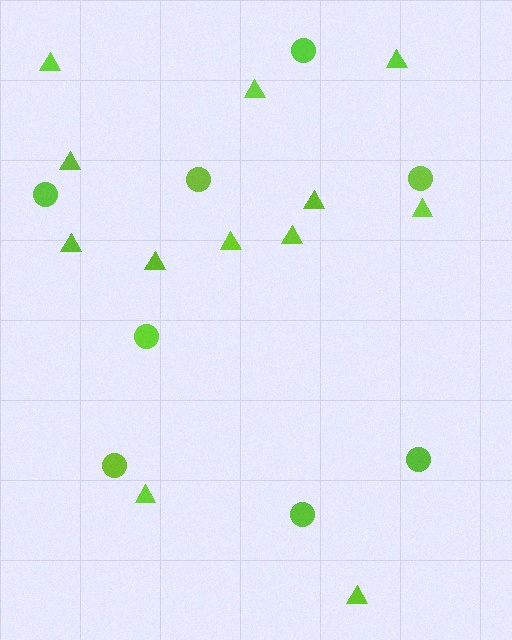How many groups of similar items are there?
There are 2 groups: one group of circles (8) and one group of triangles (12).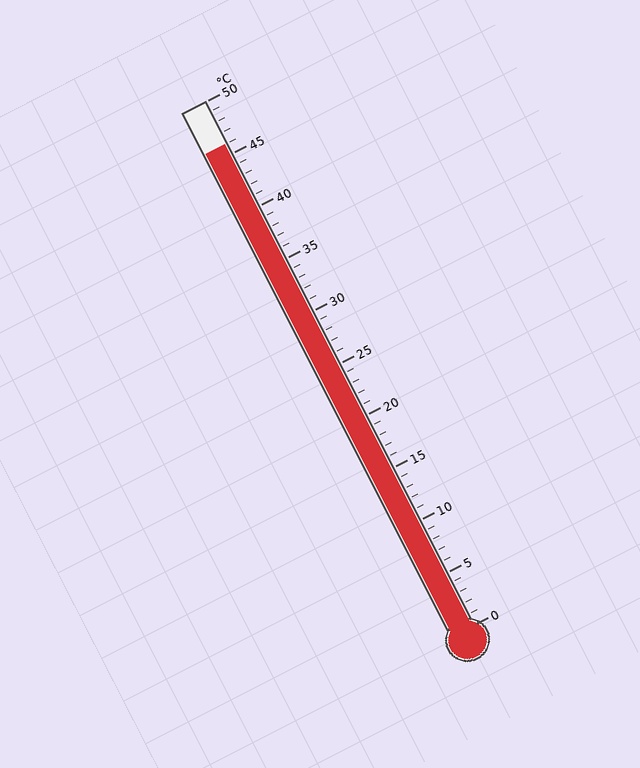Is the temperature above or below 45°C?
The temperature is above 45°C.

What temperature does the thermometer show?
The thermometer shows approximately 46°C.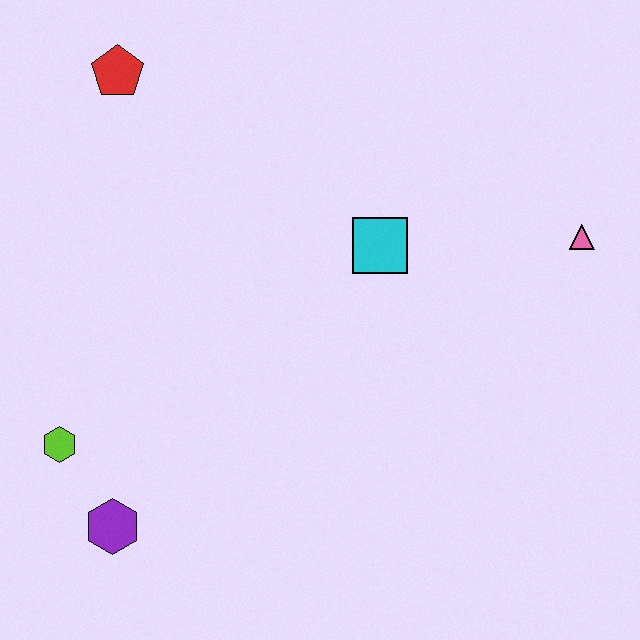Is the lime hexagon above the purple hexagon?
Yes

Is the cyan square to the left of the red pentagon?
No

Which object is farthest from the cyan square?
The purple hexagon is farthest from the cyan square.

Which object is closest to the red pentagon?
The cyan square is closest to the red pentagon.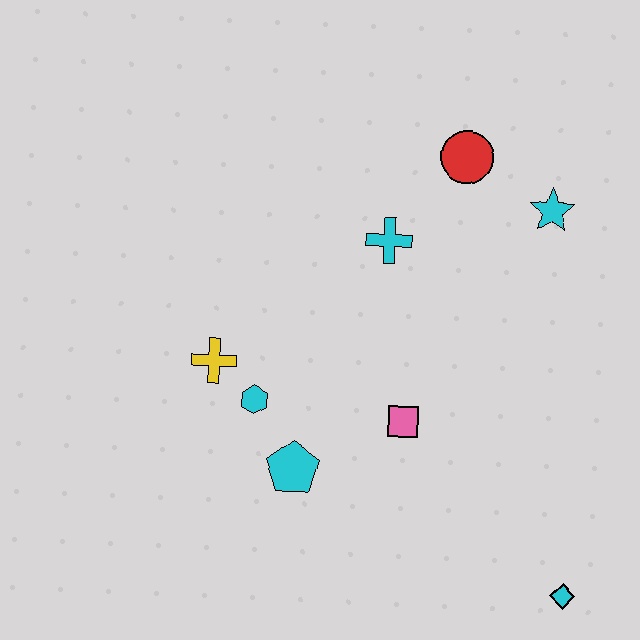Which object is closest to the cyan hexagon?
The yellow cross is closest to the cyan hexagon.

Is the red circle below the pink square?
No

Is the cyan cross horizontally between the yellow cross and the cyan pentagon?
No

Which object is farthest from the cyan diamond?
The red circle is farthest from the cyan diamond.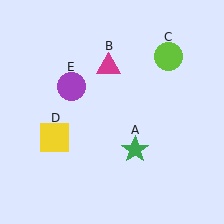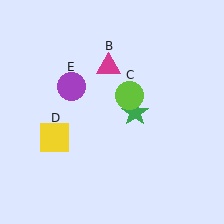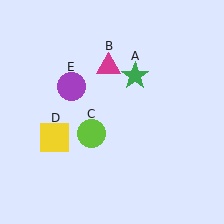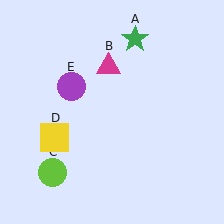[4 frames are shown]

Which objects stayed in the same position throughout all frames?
Magenta triangle (object B) and yellow square (object D) and purple circle (object E) remained stationary.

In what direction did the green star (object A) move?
The green star (object A) moved up.